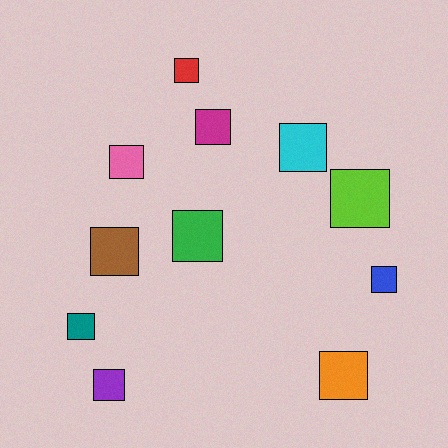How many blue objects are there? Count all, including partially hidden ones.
There is 1 blue object.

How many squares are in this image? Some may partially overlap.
There are 11 squares.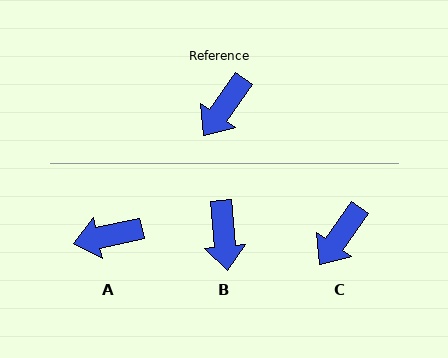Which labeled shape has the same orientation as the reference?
C.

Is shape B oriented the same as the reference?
No, it is off by about 41 degrees.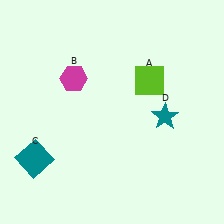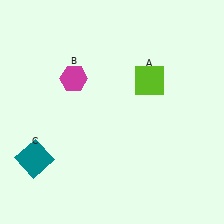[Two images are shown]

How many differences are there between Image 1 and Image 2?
There is 1 difference between the two images.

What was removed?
The teal star (D) was removed in Image 2.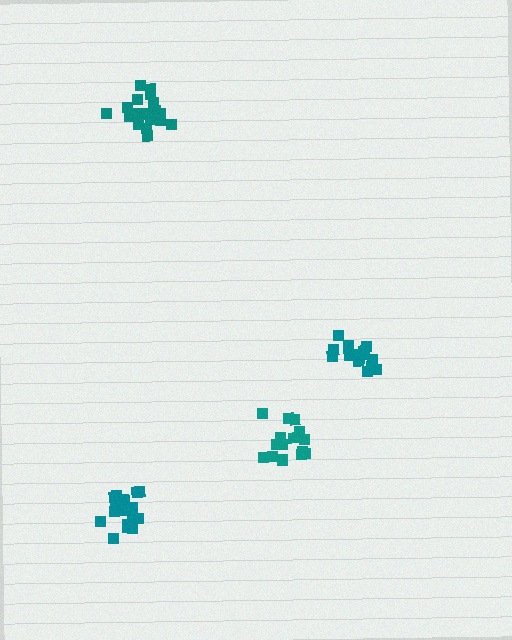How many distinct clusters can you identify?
There are 4 distinct clusters.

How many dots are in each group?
Group 1: 19 dots, Group 2: 15 dots, Group 3: 19 dots, Group 4: 16 dots (69 total).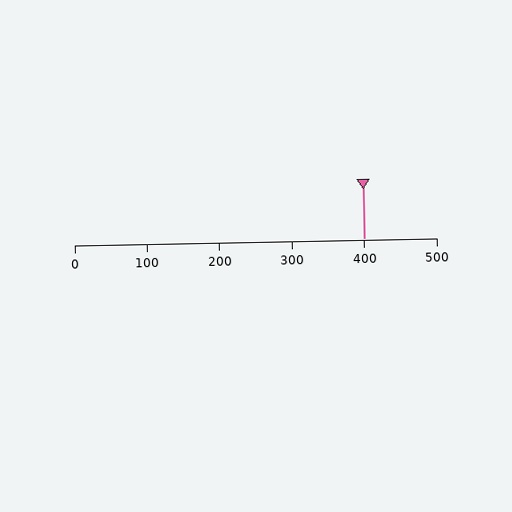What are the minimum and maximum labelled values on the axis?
The axis runs from 0 to 500.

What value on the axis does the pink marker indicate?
The marker indicates approximately 400.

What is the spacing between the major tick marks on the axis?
The major ticks are spaced 100 apart.